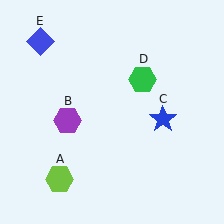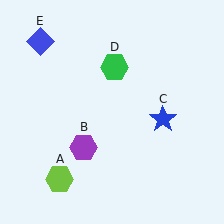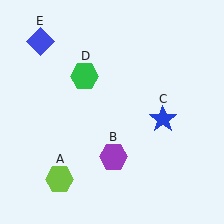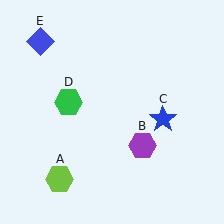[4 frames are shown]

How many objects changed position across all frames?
2 objects changed position: purple hexagon (object B), green hexagon (object D).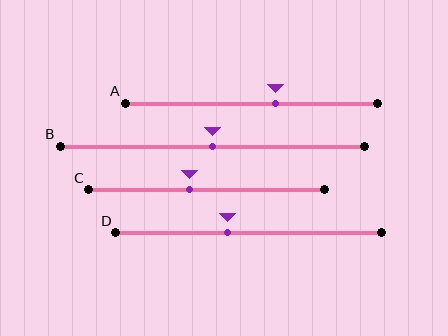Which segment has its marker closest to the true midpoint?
Segment B has its marker closest to the true midpoint.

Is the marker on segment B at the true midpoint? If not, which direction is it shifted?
Yes, the marker on segment B is at the true midpoint.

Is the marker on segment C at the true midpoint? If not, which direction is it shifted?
No, the marker on segment C is shifted to the left by about 7% of the segment length.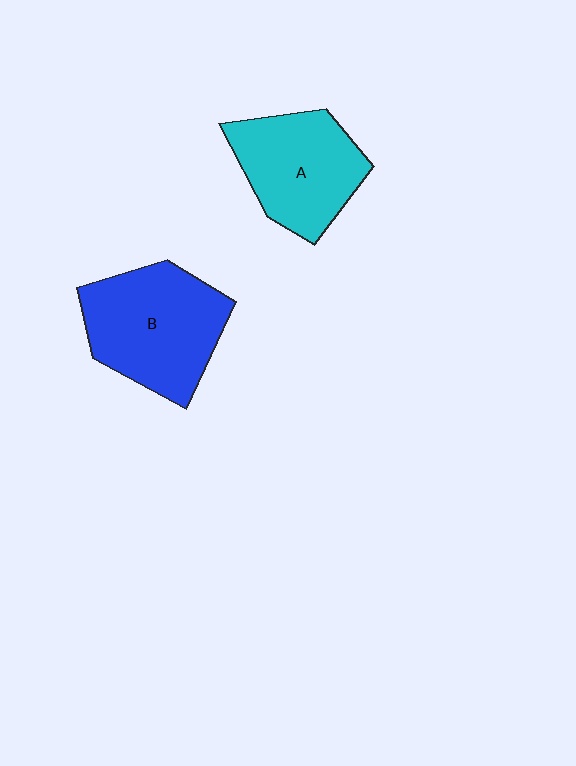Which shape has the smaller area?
Shape A (cyan).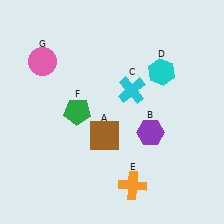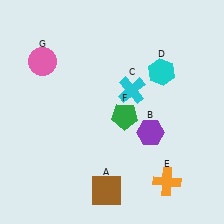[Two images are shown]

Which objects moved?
The objects that moved are: the brown square (A), the orange cross (E), the green pentagon (F).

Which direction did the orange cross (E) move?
The orange cross (E) moved right.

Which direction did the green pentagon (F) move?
The green pentagon (F) moved right.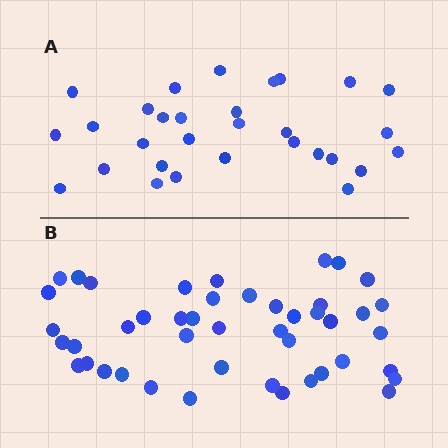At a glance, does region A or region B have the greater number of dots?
Region B (the bottom region) has more dots.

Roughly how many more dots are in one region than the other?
Region B has approximately 15 more dots than region A.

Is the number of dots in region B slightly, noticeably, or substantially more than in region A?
Region B has substantially more. The ratio is roughly 1.5 to 1.